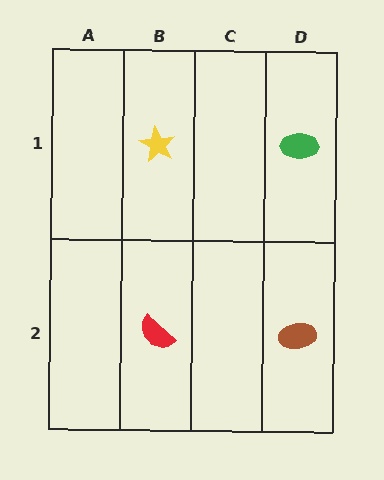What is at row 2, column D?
A brown ellipse.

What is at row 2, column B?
A red semicircle.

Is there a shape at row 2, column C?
No, that cell is empty.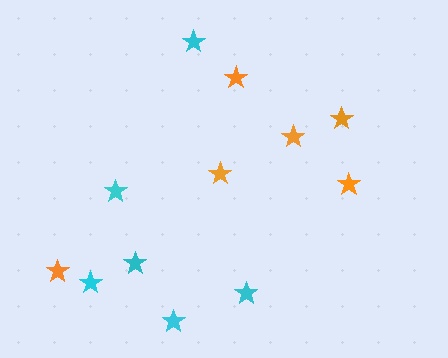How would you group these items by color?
There are 2 groups: one group of orange stars (6) and one group of cyan stars (6).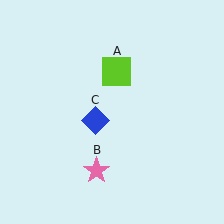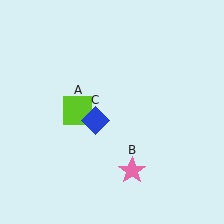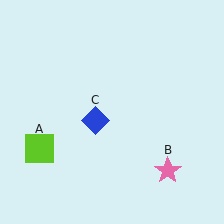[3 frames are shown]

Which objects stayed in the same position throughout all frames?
Blue diamond (object C) remained stationary.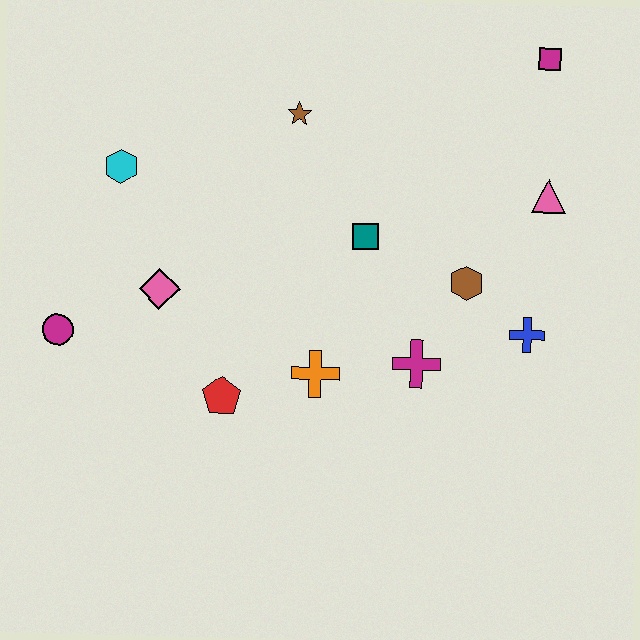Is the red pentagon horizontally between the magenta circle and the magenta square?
Yes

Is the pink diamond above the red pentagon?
Yes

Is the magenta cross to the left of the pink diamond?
No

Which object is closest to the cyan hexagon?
The pink diamond is closest to the cyan hexagon.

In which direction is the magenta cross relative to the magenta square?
The magenta cross is below the magenta square.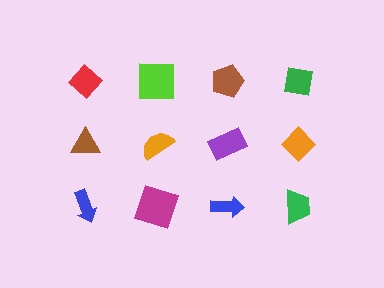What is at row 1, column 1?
A red diamond.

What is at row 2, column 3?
A purple rectangle.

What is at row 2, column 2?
An orange semicircle.